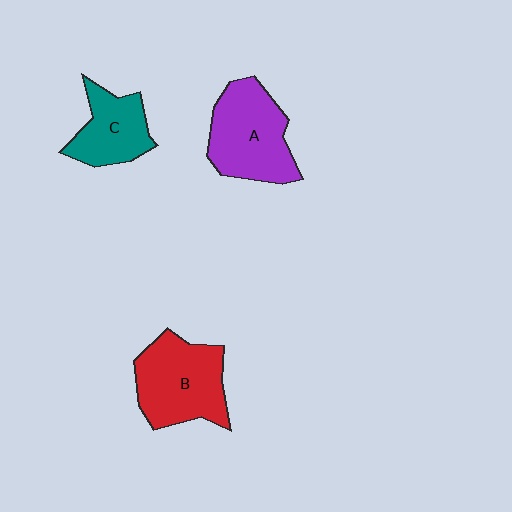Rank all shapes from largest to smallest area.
From largest to smallest: B (red), A (purple), C (teal).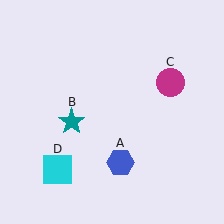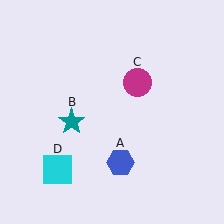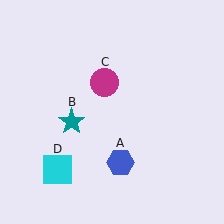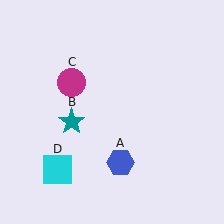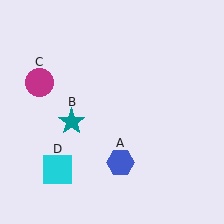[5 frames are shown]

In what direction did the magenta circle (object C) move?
The magenta circle (object C) moved left.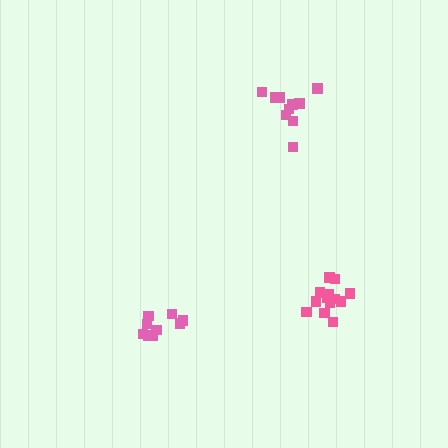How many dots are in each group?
Group 1: 13 dots, Group 2: 10 dots, Group 3: 9 dots (32 total).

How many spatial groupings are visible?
There are 3 spatial groupings.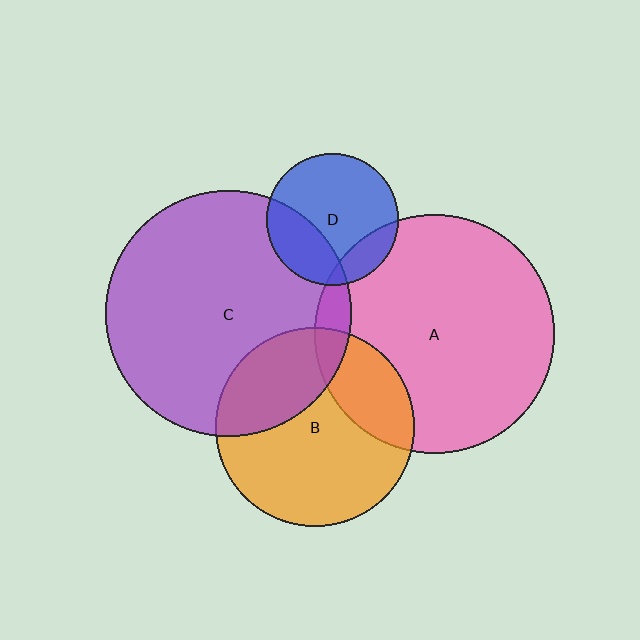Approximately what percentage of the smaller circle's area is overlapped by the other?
Approximately 25%.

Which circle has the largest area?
Circle C (purple).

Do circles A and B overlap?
Yes.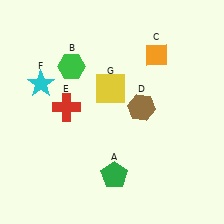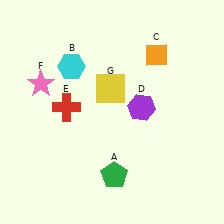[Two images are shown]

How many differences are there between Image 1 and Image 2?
There are 3 differences between the two images.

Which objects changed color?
B changed from green to cyan. D changed from brown to purple. F changed from cyan to pink.